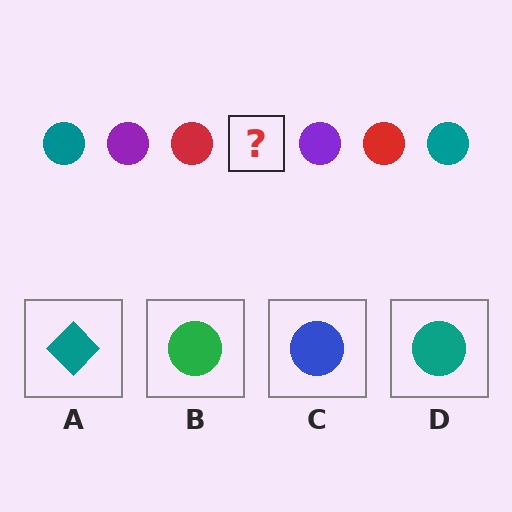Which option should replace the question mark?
Option D.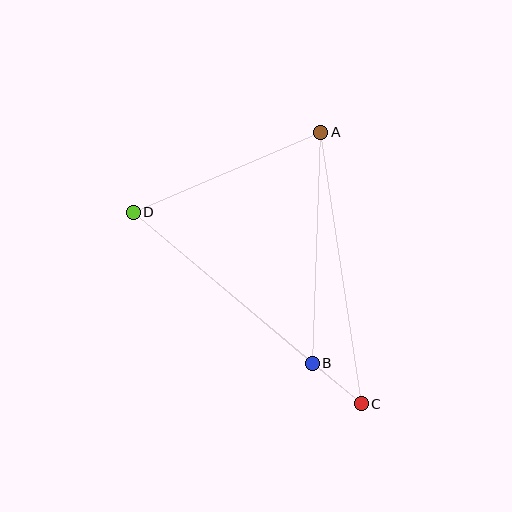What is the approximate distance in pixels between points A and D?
The distance between A and D is approximately 204 pixels.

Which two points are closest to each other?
Points B and C are closest to each other.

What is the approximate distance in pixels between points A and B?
The distance between A and B is approximately 231 pixels.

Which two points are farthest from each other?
Points C and D are farthest from each other.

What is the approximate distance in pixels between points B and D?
The distance between B and D is approximately 234 pixels.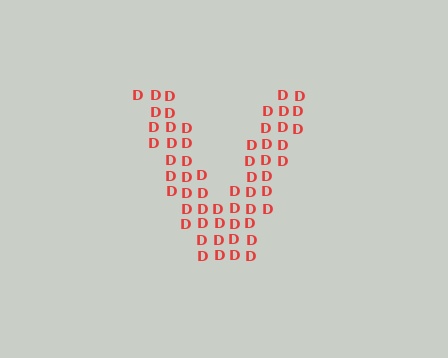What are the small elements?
The small elements are letter D's.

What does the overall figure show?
The overall figure shows the letter V.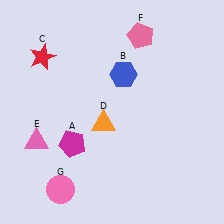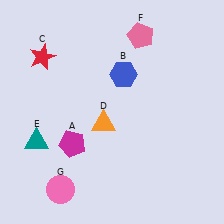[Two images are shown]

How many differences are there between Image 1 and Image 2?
There is 1 difference between the two images.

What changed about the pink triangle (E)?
In Image 1, E is pink. In Image 2, it changed to teal.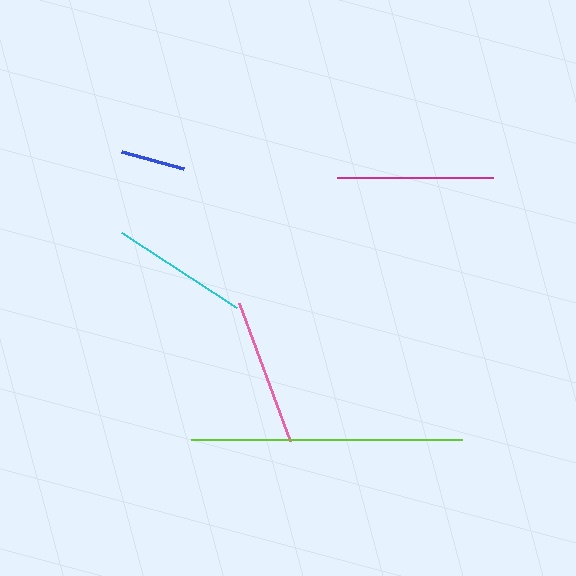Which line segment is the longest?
The lime line is the longest at approximately 272 pixels.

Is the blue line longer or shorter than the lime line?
The lime line is longer than the blue line.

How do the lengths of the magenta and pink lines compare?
The magenta and pink lines are approximately the same length.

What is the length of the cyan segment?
The cyan segment is approximately 137 pixels long.